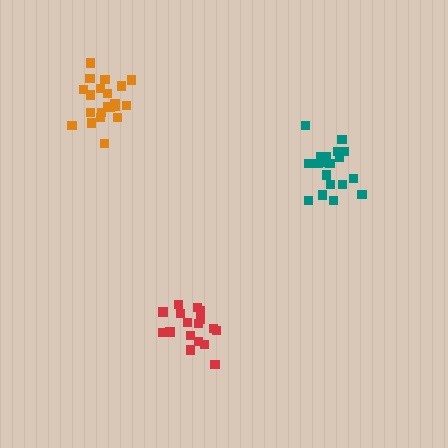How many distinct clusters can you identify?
There are 3 distinct clusters.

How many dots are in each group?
Group 1: 19 dots, Group 2: 17 dots, Group 3: 21 dots (57 total).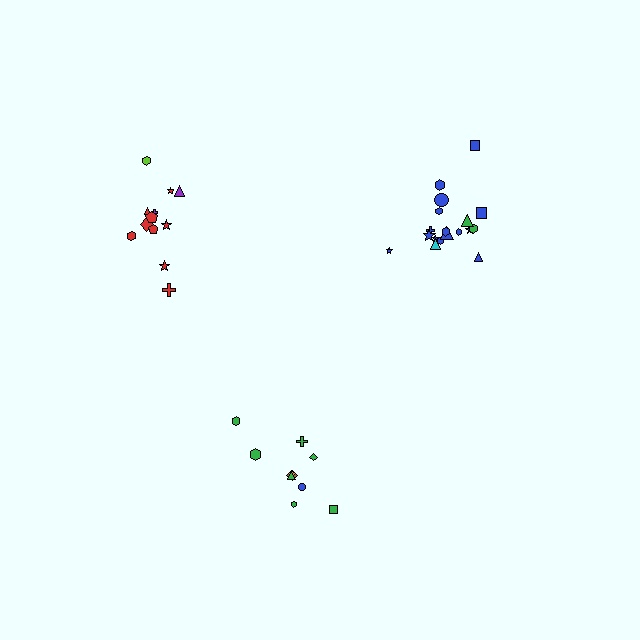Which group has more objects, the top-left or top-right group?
The top-right group.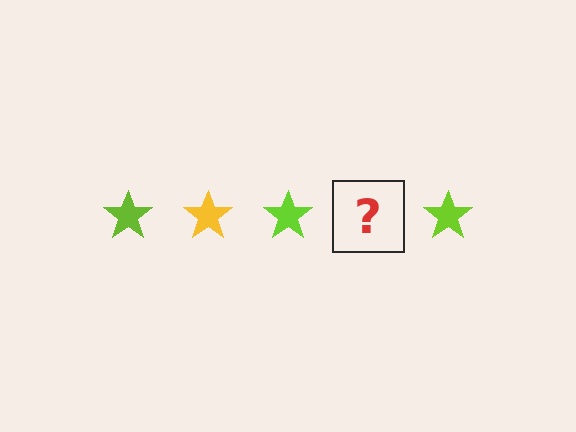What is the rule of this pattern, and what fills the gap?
The rule is that the pattern cycles through lime, yellow stars. The gap should be filled with a yellow star.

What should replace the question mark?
The question mark should be replaced with a yellow star.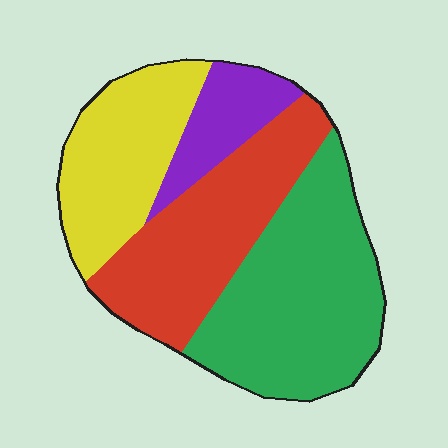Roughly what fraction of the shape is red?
Red takes up about one quarter (1/4) of the shape.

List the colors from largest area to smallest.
From largest to smallest: green, red, yellow, purple.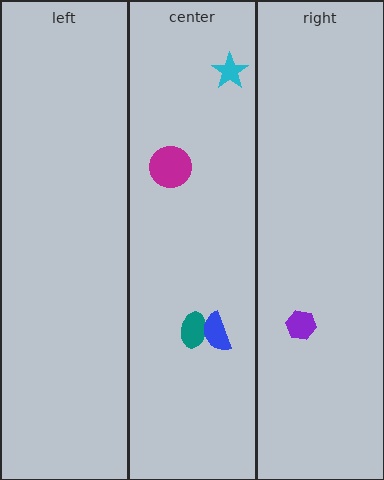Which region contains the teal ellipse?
The center region.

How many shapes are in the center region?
4.